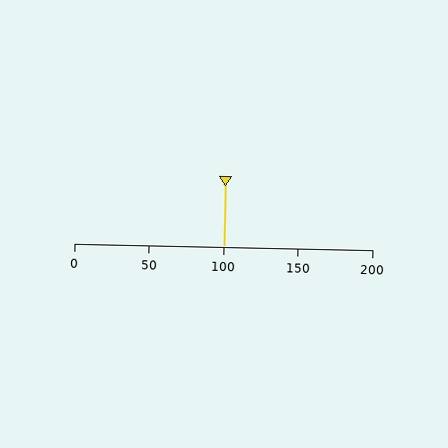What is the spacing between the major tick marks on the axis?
The major ticks are spaced 50 apart.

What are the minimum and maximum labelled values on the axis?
The axis runs from 0 to 200.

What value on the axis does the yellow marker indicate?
The marker indicates approximately 100.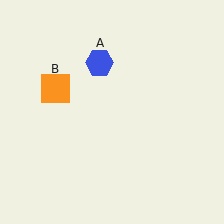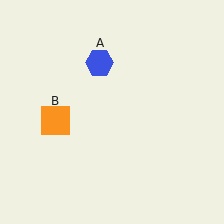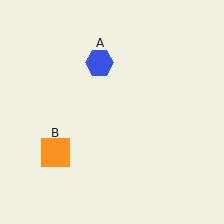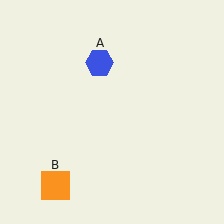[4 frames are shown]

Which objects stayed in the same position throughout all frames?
Blue hexagon (object A) remained stationary.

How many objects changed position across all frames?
1 object changed position: orange square (object B).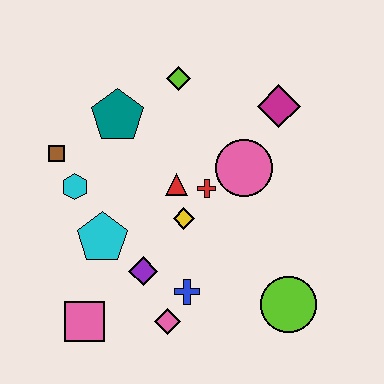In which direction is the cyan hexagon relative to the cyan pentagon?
The cyan hexagon is above the cyan pentagon.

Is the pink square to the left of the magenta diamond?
Yes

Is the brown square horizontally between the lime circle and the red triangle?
No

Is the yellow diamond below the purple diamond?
No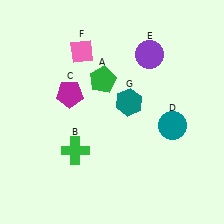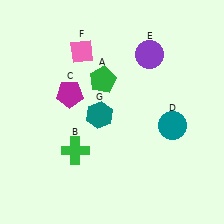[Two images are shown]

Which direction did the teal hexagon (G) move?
The teal hexagon (G) moved left.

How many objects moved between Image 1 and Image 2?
1 object moved between the two images.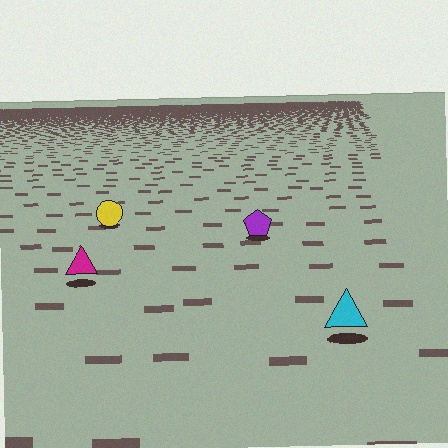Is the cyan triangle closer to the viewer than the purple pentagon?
Yes. The cyan triangle is closer — you can tell from the texture gradient: the ground texture is coarser near it.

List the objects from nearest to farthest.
From nearest to farthest: the cyan triangle, the magenta triangle, the purple pentagon, the yellow circle.